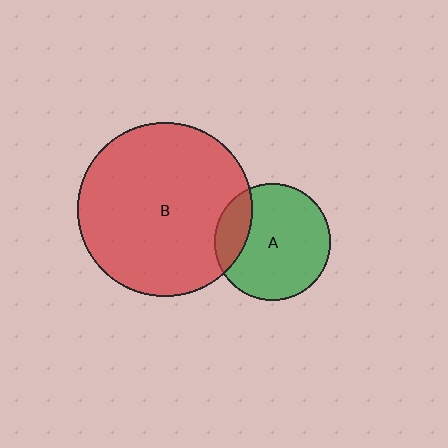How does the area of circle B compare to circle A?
Approximately 2.2 times.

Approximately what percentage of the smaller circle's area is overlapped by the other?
Approximately 20%.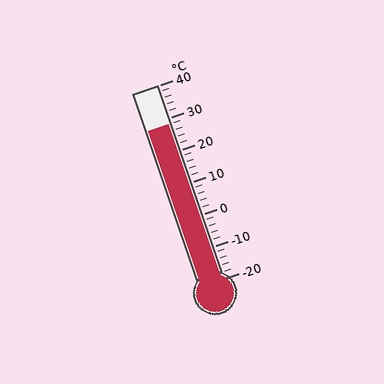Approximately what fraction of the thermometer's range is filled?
The thermometer is filled to approximately 80% of its range.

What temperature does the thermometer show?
The thermometer shows approximately 28°C.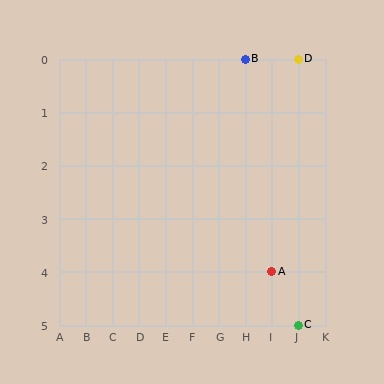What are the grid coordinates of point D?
Point D is at grid coordinates (J, 0).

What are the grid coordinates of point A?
Point A is at grid coordinates (I, 4).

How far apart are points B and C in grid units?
Points B and C are 2 columns and 5 rows apart (about 5.4 grid units diagonally).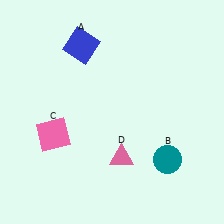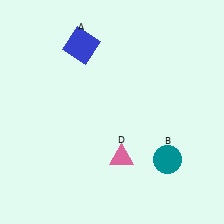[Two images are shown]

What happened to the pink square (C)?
The pink square (C) was removed in Image 2. It was in the bottom-left area of Image 1.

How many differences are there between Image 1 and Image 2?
There is 1 difference between the two images.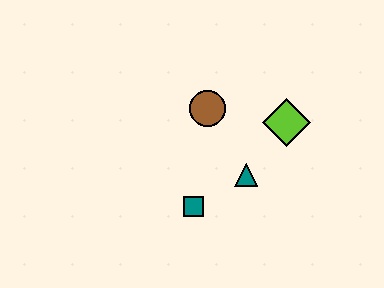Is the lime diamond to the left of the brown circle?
No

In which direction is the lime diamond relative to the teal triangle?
The lime diamond is above the teal triangle.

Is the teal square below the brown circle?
Yes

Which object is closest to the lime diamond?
The teal triangle is closest to the lime diamond.